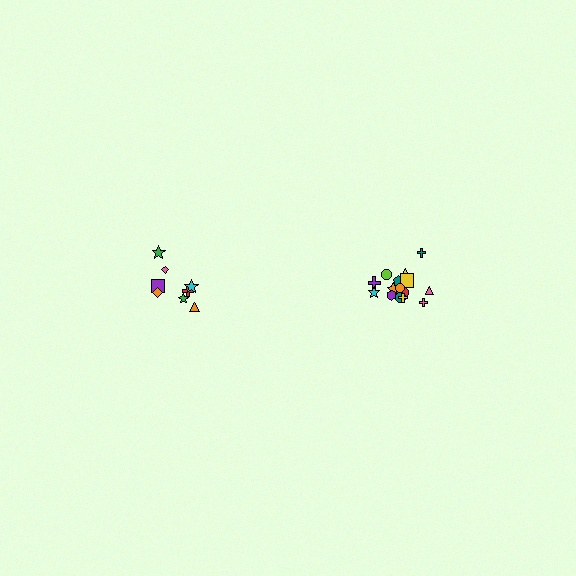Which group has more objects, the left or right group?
The right group.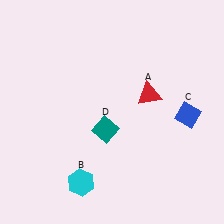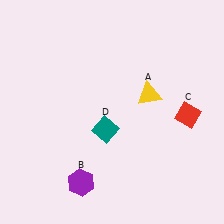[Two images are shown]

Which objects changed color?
A changed from red to yellow. B changed from cyan to purple. C changed from blue to red.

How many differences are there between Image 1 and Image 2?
There are 3 differences between the two images.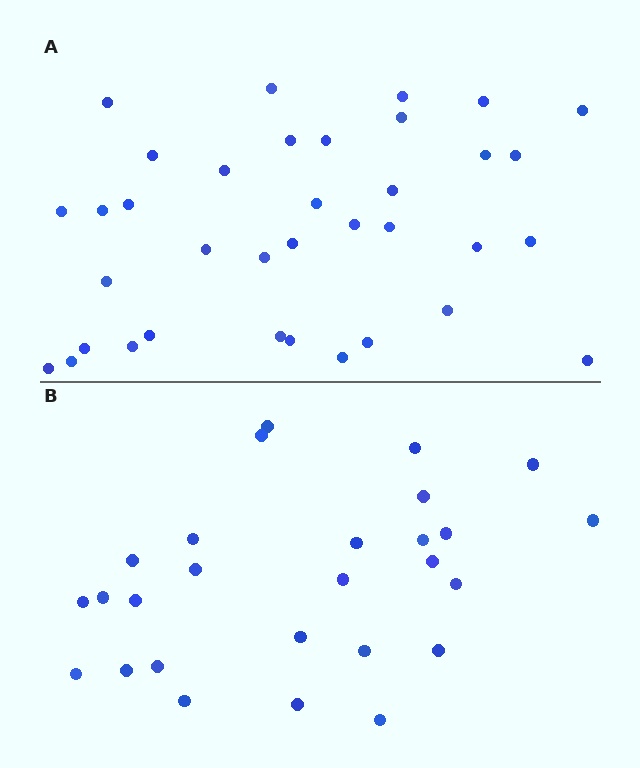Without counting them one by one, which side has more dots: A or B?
Region A (the top region) has more dots.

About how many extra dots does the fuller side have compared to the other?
Region A has roughly 8 or so more dots than region B.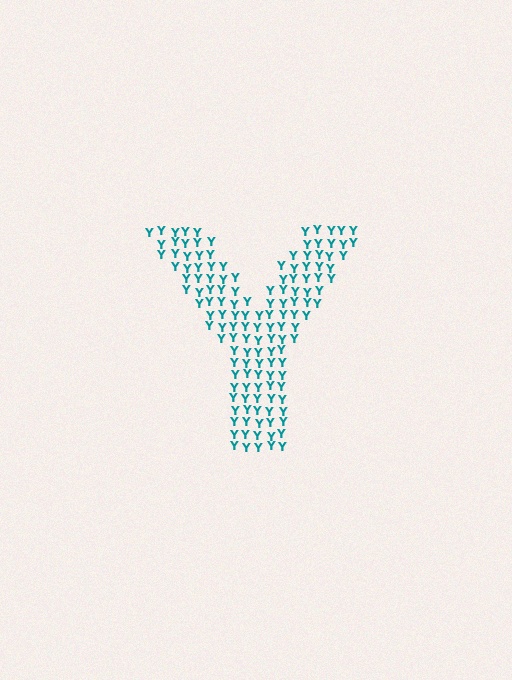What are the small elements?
The small elements are letter Y's.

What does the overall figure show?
The overall figure shows the letter Y.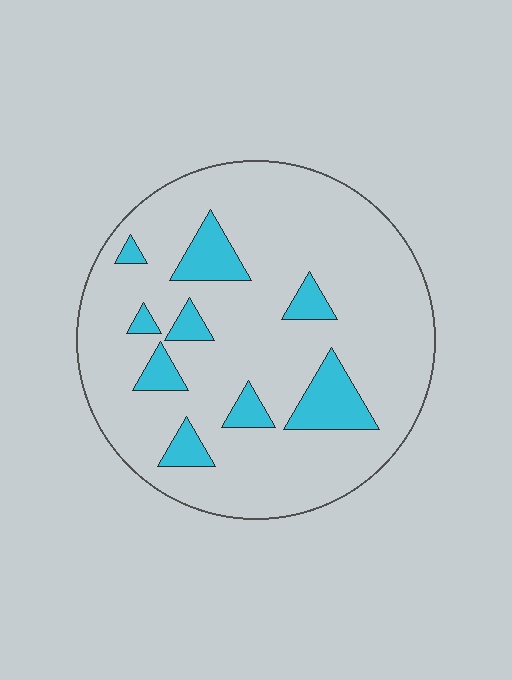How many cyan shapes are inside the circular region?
9.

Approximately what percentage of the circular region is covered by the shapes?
Approximately 15%.